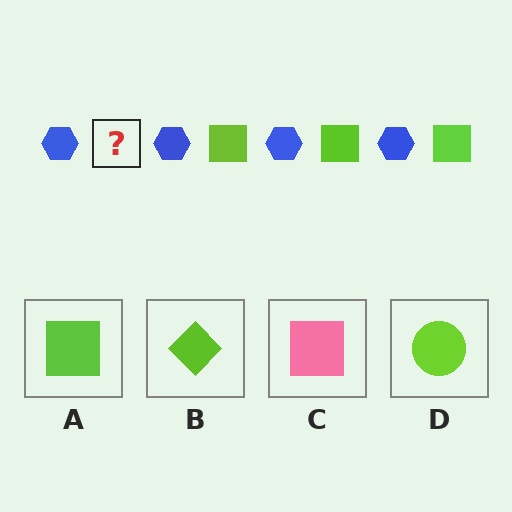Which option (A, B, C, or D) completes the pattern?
A.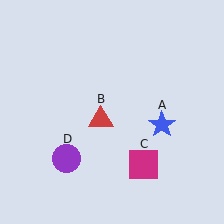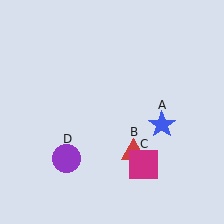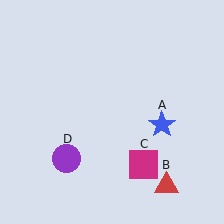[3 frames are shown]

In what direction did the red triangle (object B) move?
The red triangle (object B) moved down and to the right.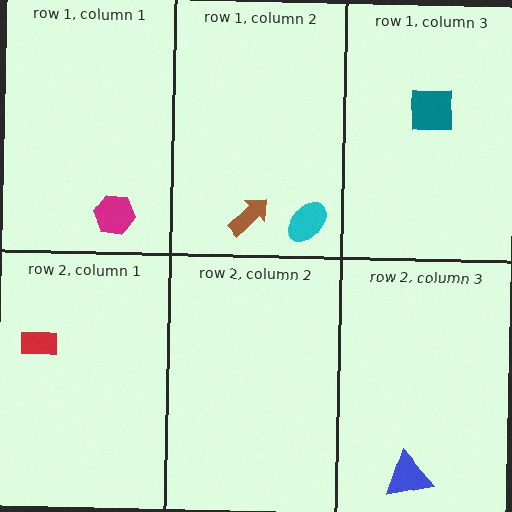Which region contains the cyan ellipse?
The row 1, column 2 region.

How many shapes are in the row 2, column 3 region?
1.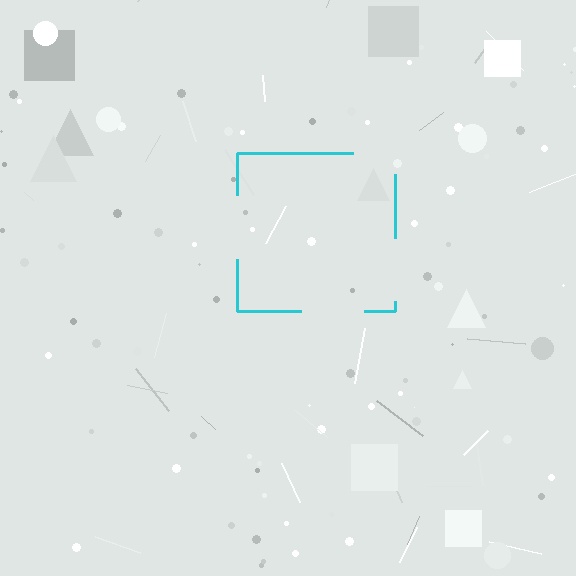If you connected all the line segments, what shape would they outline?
They would outline a square.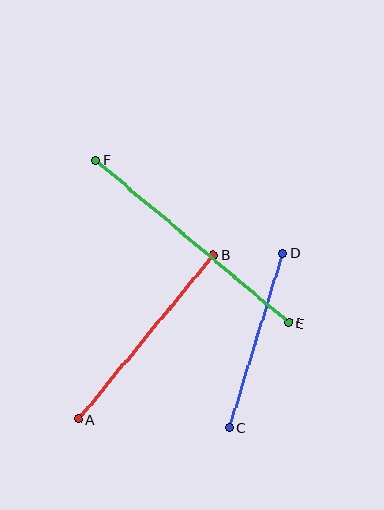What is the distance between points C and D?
The distance is approximately 183 pixels.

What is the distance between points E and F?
The distance is approximately 252 pixels.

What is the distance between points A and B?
The distance is approximately 213 pixels.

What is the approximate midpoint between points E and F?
The midpoint is at approximately (192, 242) pixels.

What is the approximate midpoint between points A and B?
The midpoint is at approximately (146, 337) pixels.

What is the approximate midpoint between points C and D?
The midpoint is at approximately (256, 341) pixels.